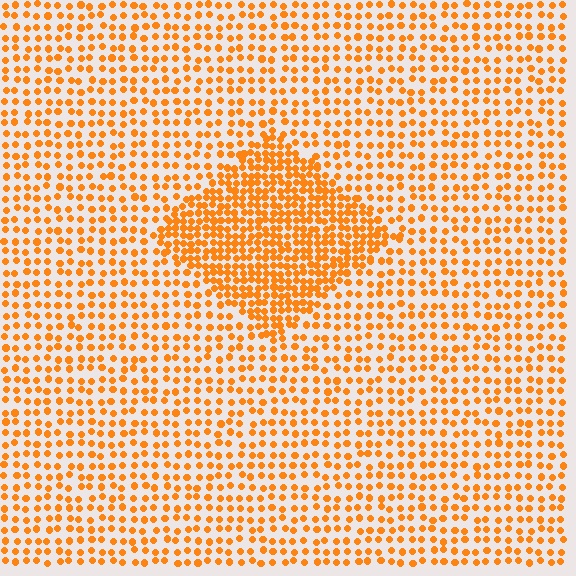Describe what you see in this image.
The image contains small orange elements arranged at two different densities. A diamond-shaped region is visible where the elements are more densely packed than the surrounding area.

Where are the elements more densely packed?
The elements are more densely packed inside the diamond boundary.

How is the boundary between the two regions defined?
The boundary is defined by a change in element density (approximately 2.0x ratio). All elements are the same color, size, and shape.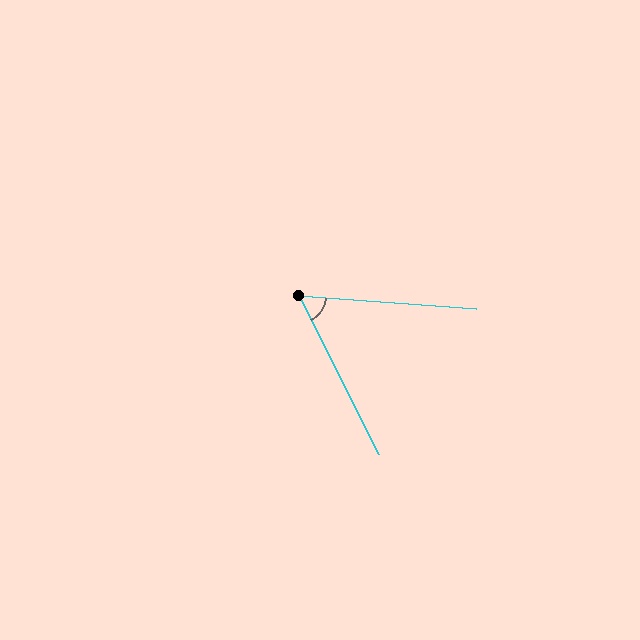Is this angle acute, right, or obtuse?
It is acute.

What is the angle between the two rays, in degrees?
Approximately 59 degrees.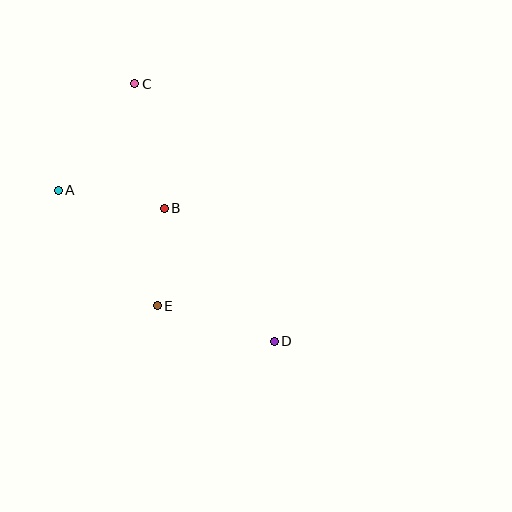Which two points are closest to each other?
Points B and E are closest to each other.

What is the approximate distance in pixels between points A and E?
The distance between A and E is approximately 152 pixels.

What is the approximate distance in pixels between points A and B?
The distance between A and B is approximately 108 pixels.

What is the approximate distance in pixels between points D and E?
The distance between D and E is approximately 122 pixels.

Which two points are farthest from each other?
Points C and D are farthest from each other.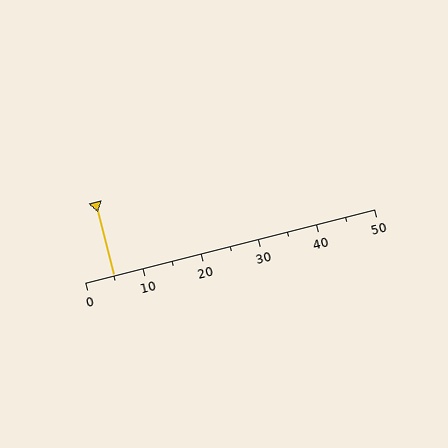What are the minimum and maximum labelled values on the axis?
The axis runs from 0 to 50.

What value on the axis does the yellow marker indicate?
The marker indicates approximately 5.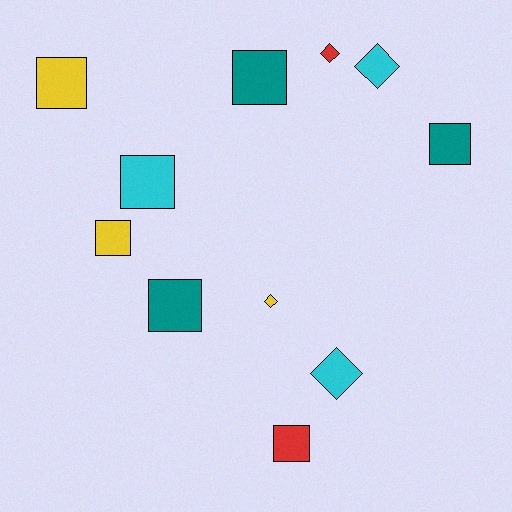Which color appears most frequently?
Teal, with 3 objects.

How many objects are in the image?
There are 11 objects.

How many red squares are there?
There is 1 red square.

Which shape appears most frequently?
Square, with 7 objects.